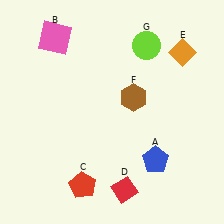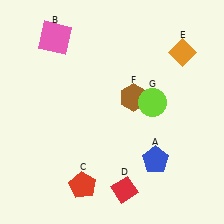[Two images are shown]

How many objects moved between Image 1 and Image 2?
1 object moved between the two images.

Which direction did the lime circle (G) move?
The lime circle (G) moved down.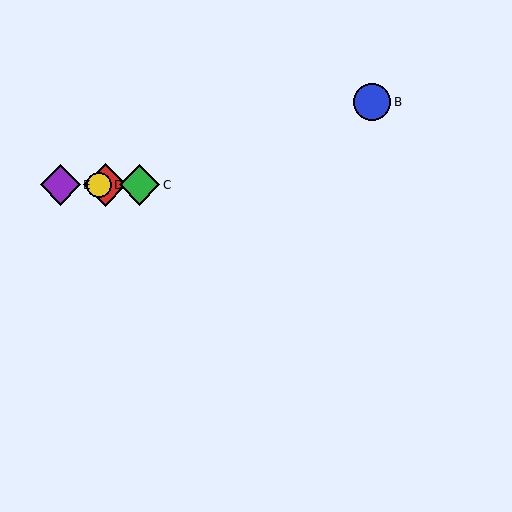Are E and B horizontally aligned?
No, E is at y≈185 and B is at y≈102.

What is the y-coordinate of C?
Object C is at y≈185.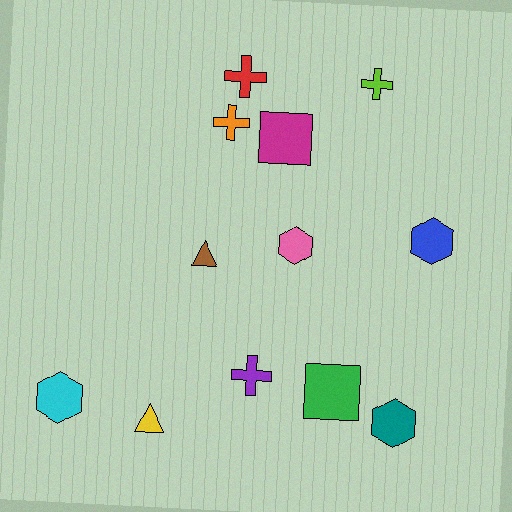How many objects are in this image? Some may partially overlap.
There are 12 objects.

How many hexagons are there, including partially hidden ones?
There are 4 hexagons.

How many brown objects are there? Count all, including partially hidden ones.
There is 1 brown object.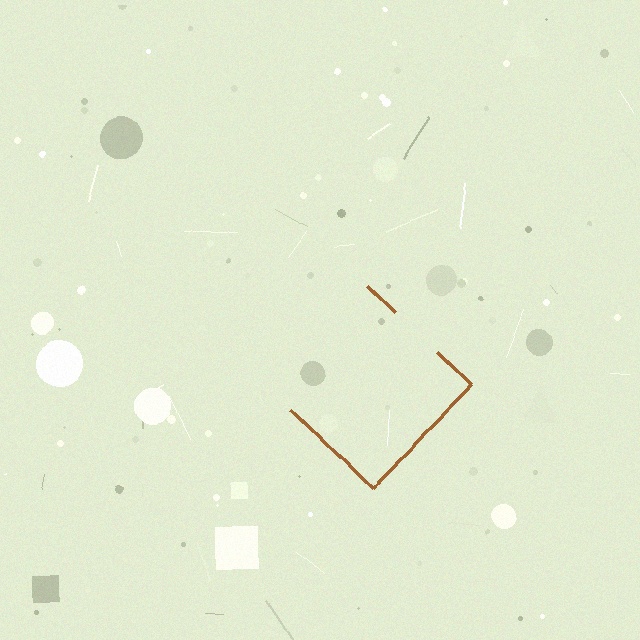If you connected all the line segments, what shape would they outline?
They would outline a diamond.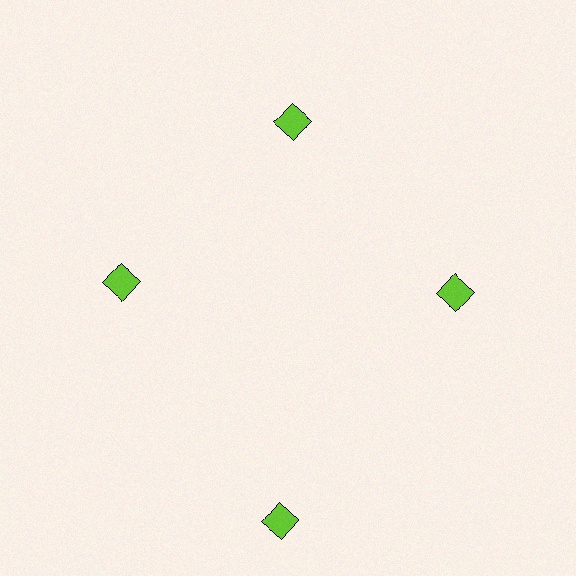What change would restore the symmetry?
The symmetry would be restored by moving it inward, back onto the ring so that all 4 diamonds sit at equal angles and equal distance from the center.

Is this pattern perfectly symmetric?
No. The 4 lime diamonds are arranged in a ring, but one element near the 6 o'clock position is pushed outward from the center, breaking the 4-fold rotational symmetry.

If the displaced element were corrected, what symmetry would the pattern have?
It would have 4-fold rotational symmetry — the pattern would map onto itself every 90 degrees.